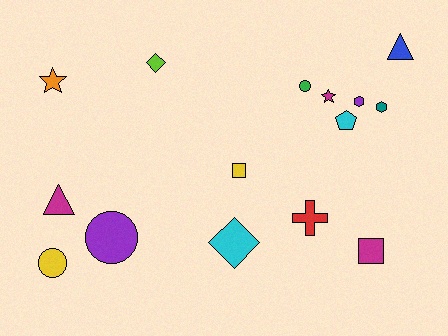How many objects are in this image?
There are 15 objects.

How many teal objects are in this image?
There is 1 teal object.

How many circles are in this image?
There are 3 circles.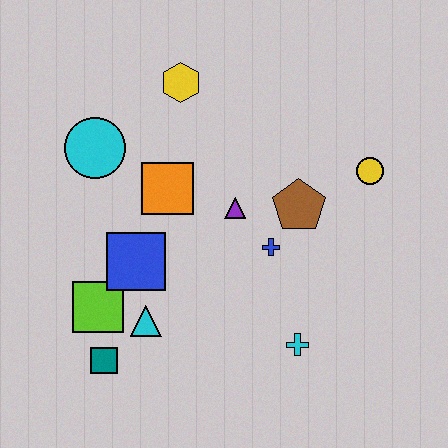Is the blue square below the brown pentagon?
Yes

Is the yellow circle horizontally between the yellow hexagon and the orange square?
No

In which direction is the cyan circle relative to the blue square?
The cyan circle is above the blue square.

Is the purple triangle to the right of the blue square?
Yes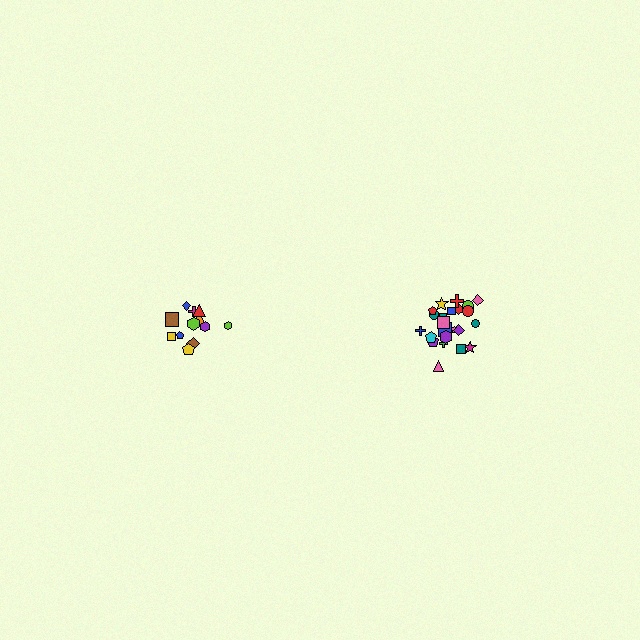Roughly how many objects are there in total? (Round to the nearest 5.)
Roughly 35 objects in total.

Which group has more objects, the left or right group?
The right group.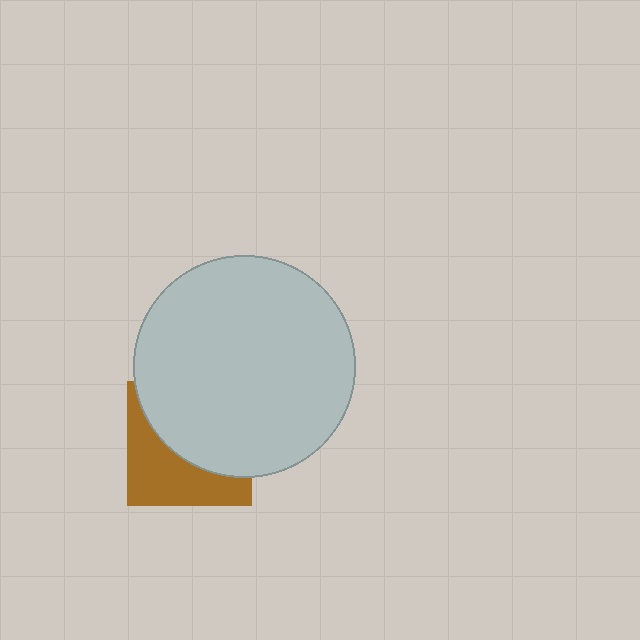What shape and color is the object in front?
The object in front is a light gray circle.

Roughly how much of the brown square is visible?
A small part of it is visible (roughly 43%).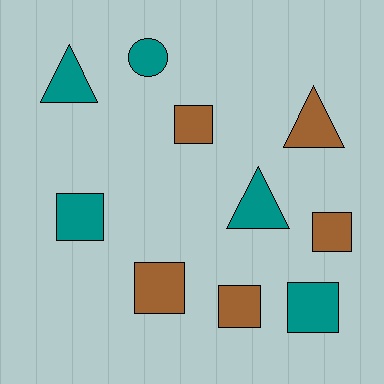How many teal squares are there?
There are 2 teal squares.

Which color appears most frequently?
Brown, with 5 objects.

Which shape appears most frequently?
Square, with 6 objects.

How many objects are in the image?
There are 10 objects.